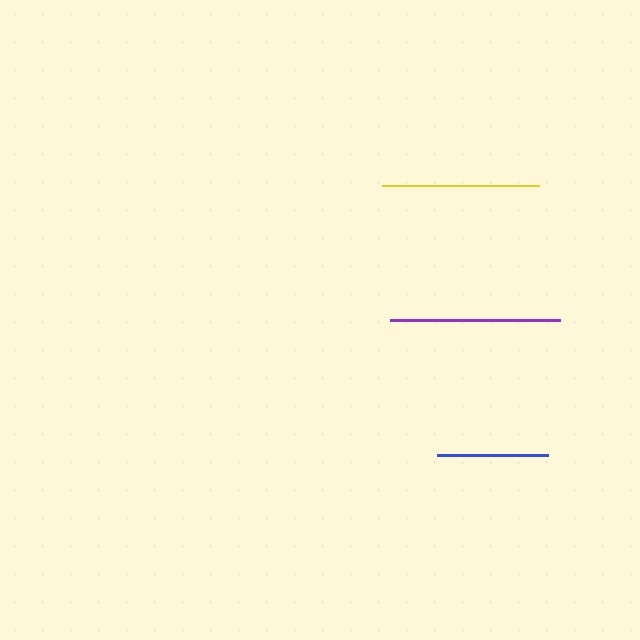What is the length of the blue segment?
The blue segment is approximately 110 pixels long.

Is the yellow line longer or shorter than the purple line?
The purple line is longer than the yellow line.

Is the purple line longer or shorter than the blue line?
The purple line is longer than the blue line.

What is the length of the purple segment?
The purple segment is approximately 169 pixels long.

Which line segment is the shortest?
The blue line is the shortest at approximately 110 pixels.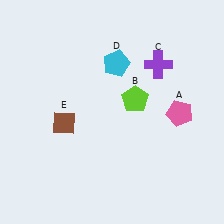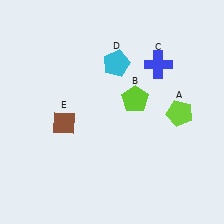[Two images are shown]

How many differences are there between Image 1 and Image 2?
There are 2 differences between the two images.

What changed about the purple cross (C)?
In Image 1, C is purple. In Image 2, it changed to blue.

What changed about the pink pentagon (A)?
In Image 1, A is pink. In Image 2, it changed to lime.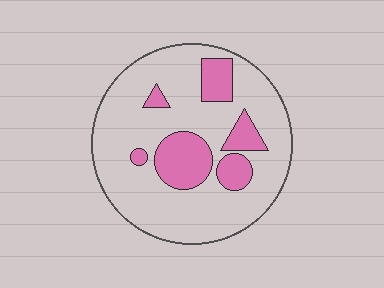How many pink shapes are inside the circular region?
6.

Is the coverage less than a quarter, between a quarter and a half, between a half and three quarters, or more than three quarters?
Less than a quarter.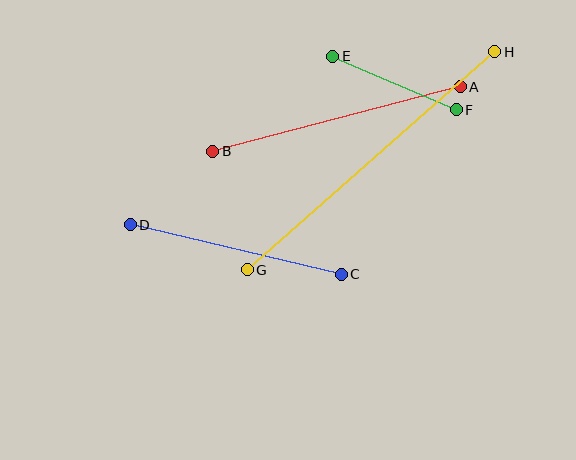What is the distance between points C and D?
The distance is approximately 217 pixels.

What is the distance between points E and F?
The distance is approximately 135 pixels.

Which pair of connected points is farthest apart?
Points G and H are farthest apart.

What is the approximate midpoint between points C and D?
The midpoint is at approximately (236, 249) pixels.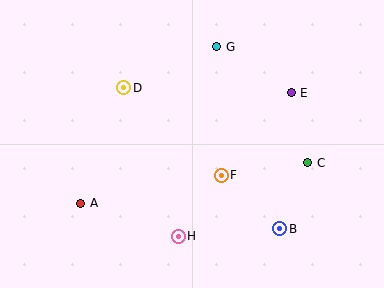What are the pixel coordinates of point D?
Point D is at (124, 88).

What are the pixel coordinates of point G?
Point G is at (217, 47).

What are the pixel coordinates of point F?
Point F is at (221, 175).